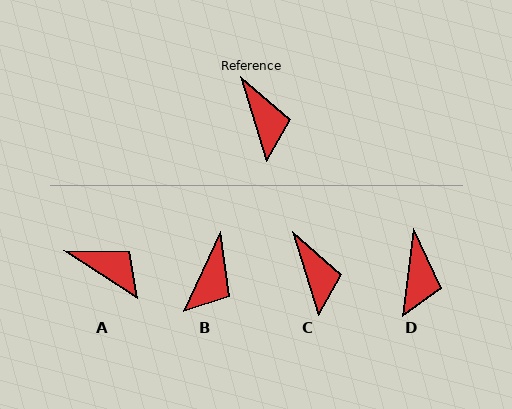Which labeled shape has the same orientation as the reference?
C.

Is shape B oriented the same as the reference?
No, it is off by about 42 degrees.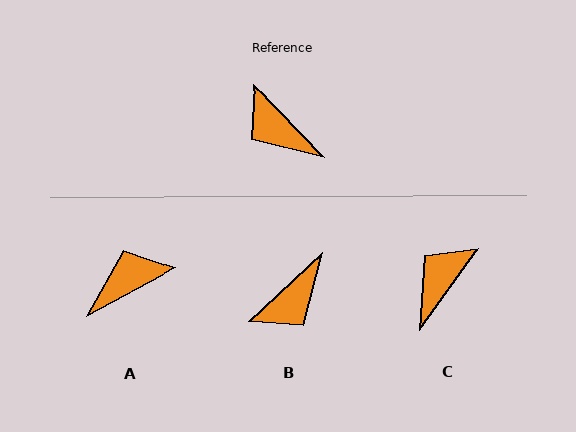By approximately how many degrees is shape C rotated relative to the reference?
Approximately 79 degrees clockwise.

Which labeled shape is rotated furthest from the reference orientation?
A, about 105 degrees away.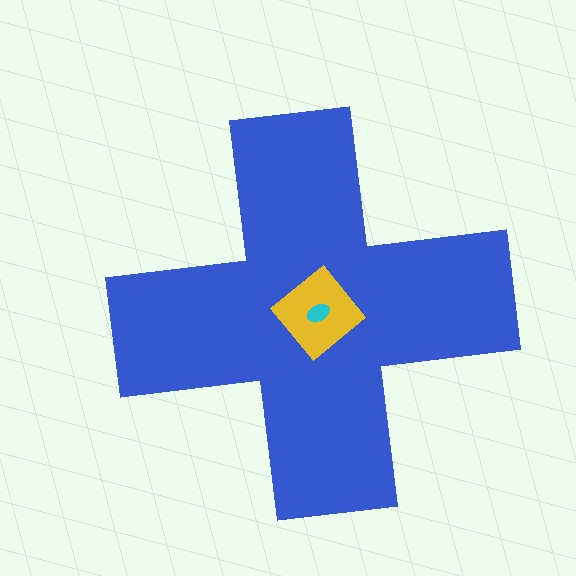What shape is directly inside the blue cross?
The yellow diamond.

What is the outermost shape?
The blue cross.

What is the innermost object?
The cyan ellipse.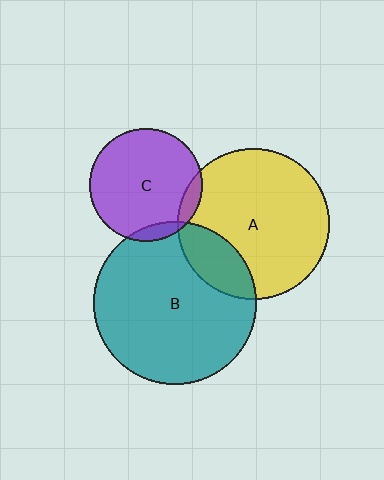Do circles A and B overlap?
Yes.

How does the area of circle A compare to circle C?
Approximately 1.8 times.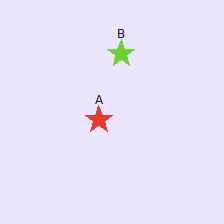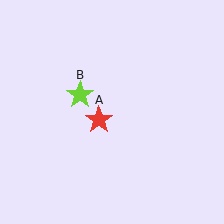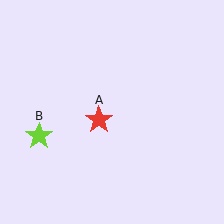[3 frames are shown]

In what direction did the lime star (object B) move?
The lime star (object B) moved down and to the left.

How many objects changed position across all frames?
1 object changed position: lime star (object B).